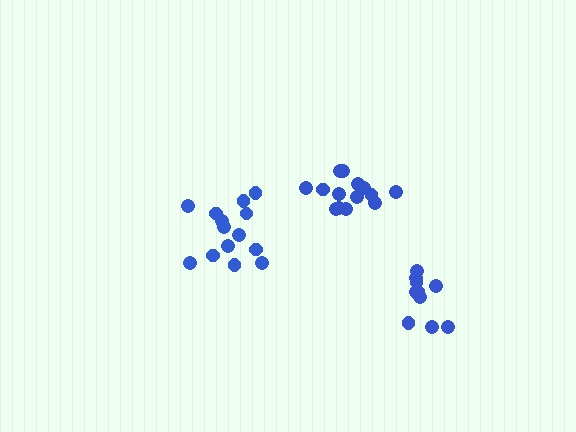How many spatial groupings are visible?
There are 3 spatial groupings.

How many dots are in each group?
Group 1: 14 dots, Group 2: 10 dots, Group 3: 14 dots (38 total).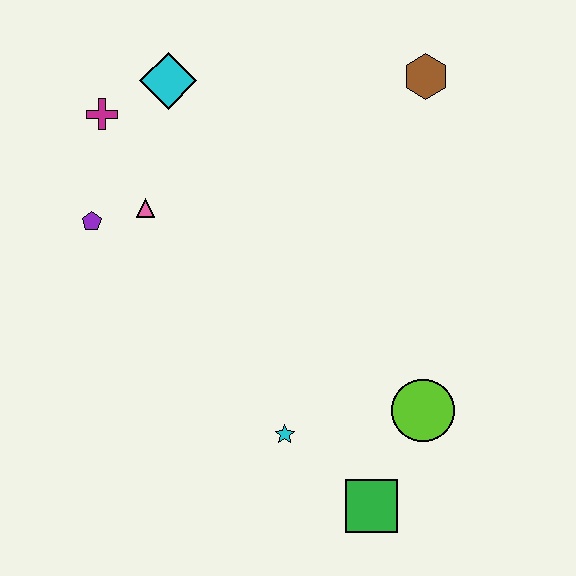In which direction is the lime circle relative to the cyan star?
The lime circle is to the right of the cyan star.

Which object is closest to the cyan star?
The green square is closest to the cyan star.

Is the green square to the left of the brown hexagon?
Yes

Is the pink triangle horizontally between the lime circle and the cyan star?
No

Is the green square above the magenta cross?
No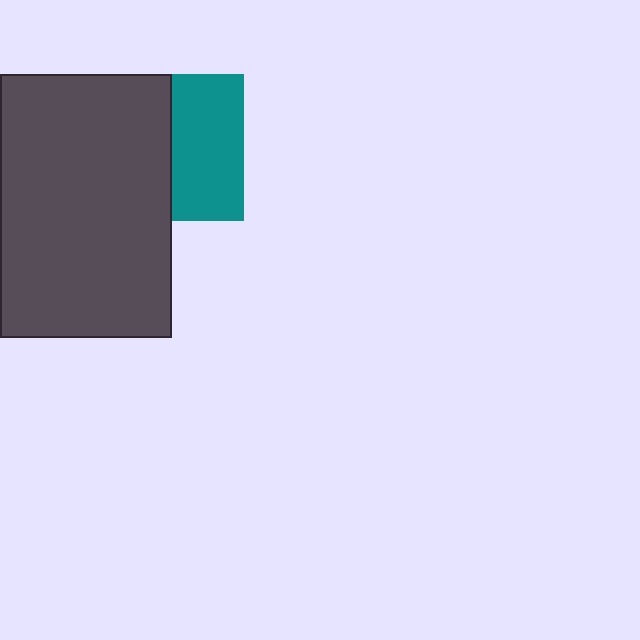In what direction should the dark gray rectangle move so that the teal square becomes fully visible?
The dark gray rectangle should move left. That is the shortest direction to clear the overlap and leave the teal square fully visible.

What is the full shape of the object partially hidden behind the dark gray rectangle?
The partially hidden object is a teal square.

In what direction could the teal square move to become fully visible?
The teal square could move right. That would shift it out from behind the dark gray rectangle entirely.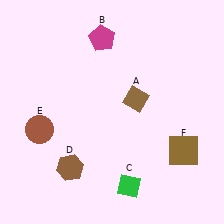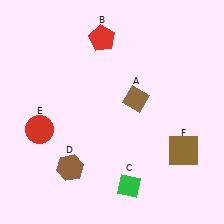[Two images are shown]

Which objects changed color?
B changed from magenta to red. E changed from brown to red.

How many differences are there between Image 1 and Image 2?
There are 2 differences between the two images.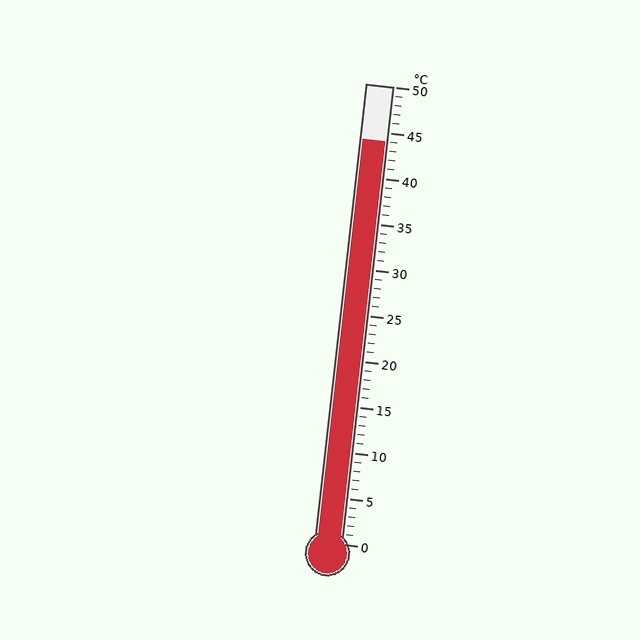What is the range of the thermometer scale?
The thermometer scale ranges from 0°C to 50°C.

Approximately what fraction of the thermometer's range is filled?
The thermometer is filled to approximately 90% of its range.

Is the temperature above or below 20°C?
The temperature is above 20°C.